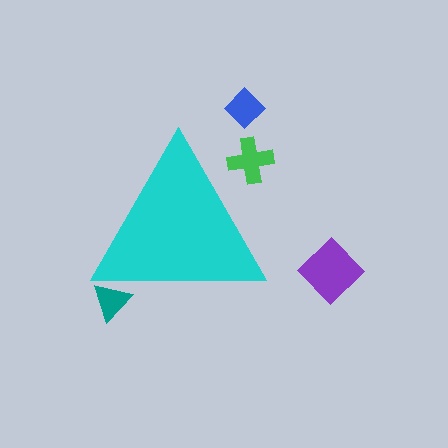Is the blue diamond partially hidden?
No, the blue diamond is fully visible.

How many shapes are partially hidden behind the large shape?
2 shapes are partially hidden.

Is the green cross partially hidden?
Yes, the green cross is partially hidden behind the cyan triangle.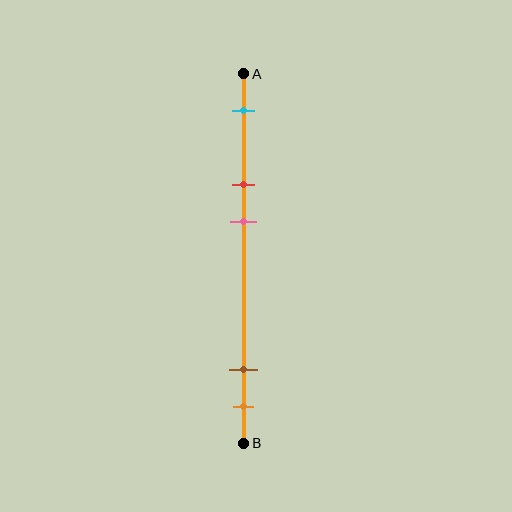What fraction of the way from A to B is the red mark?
The red mark is approximately 30% (0.3) of the way from A to B.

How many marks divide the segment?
There are 5 marks dividing the segment.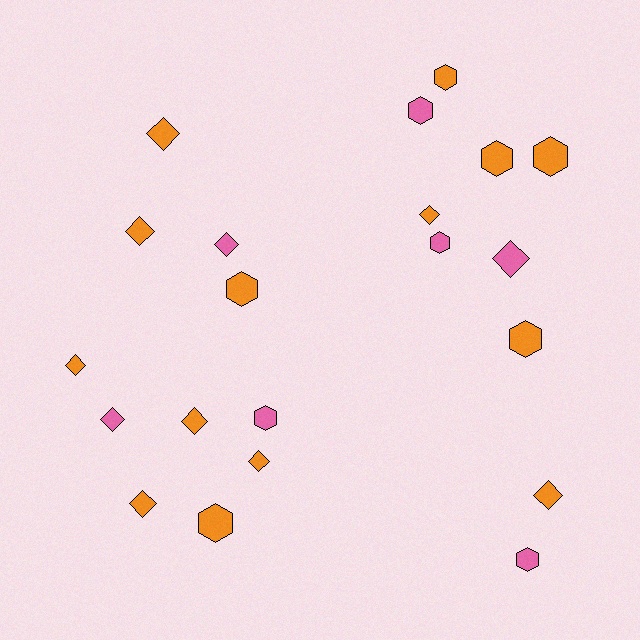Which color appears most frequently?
Orange, with 14 objects.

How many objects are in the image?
There are 21 objects.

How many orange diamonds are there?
There are 8 orange diamonds.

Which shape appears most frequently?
Diamond, with 11 objects.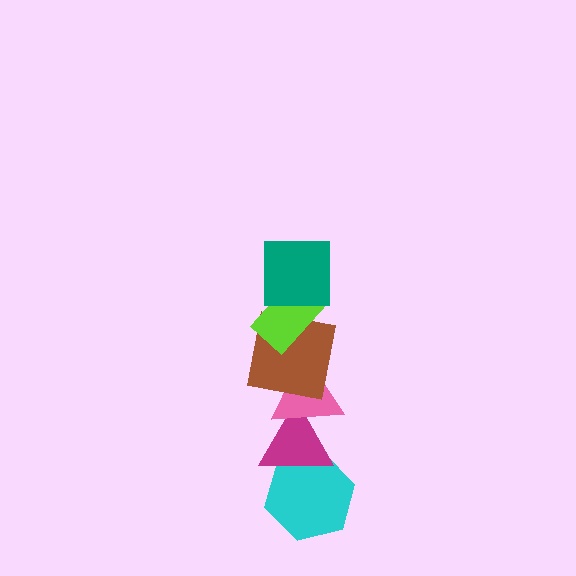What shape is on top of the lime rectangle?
The teal square is on top of the lime rectangle.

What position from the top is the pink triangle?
The pink triangle is 4th from the top.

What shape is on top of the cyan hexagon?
The magenta triangle is on top of the cyan hexagon.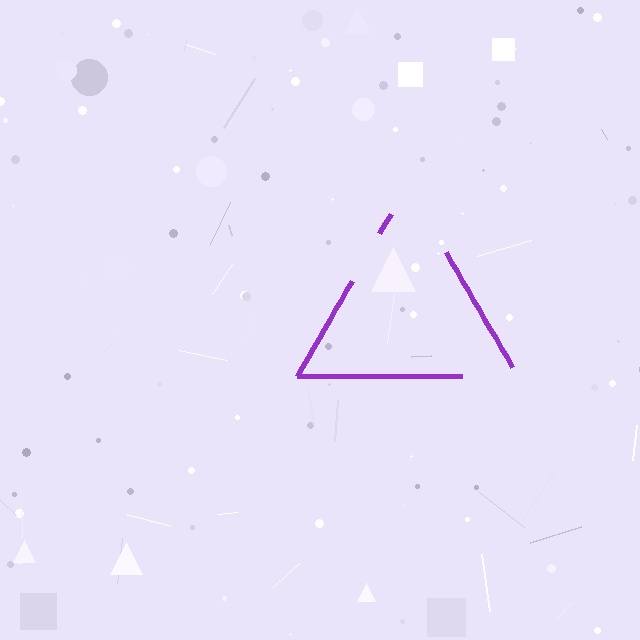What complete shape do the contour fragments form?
The contour fragments form a triangle.